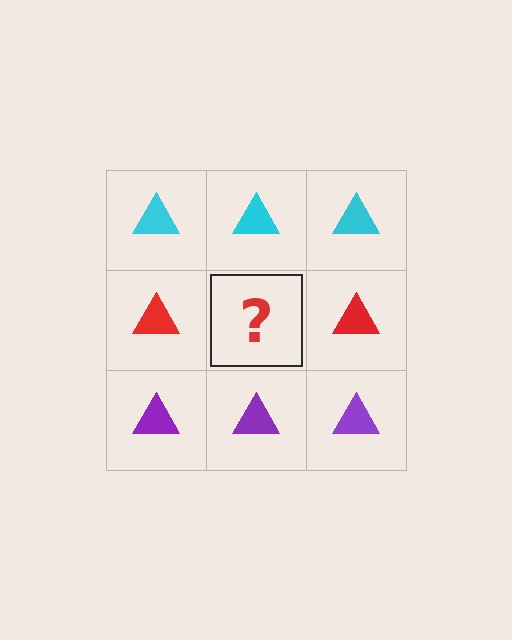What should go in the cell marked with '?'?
The missing cell should contain a red triangle.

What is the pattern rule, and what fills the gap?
The rule is that each row has a consistent color. The gap should be filled with a red triangle.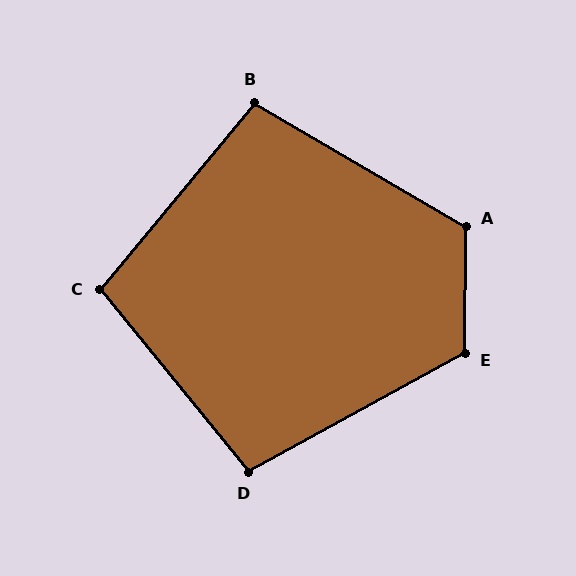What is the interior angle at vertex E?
Approximately 119 degrees (obtuse).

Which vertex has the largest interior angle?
A, at approximately 120 degrees.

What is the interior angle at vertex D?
Approximately 100 degrees (obtuse).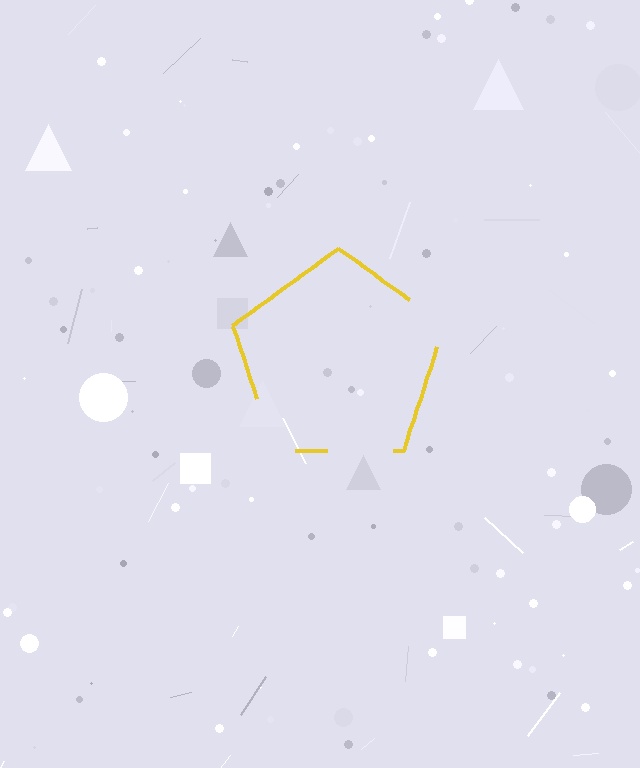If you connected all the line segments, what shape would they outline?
They would outline a pentagon.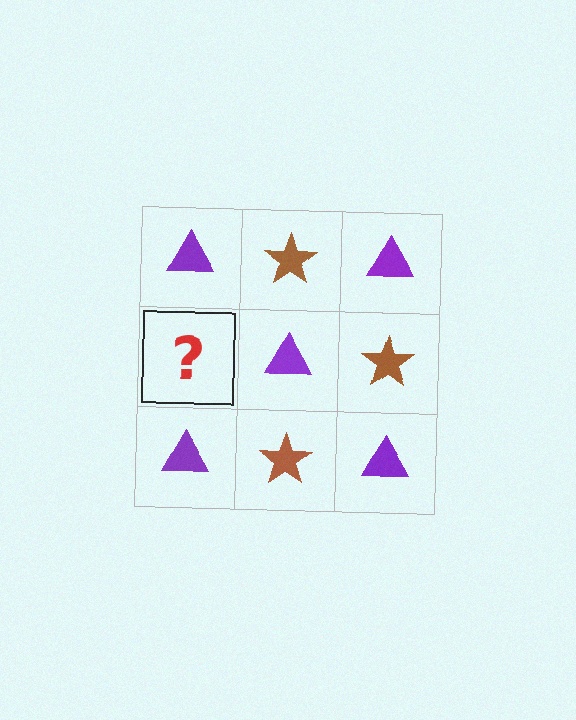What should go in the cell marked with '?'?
The missing cell should contain a brown star.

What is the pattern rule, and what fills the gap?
The rule is that it alternates purple triangle and brown star in a checkerboard pattern. The gap should be filled with a brown star.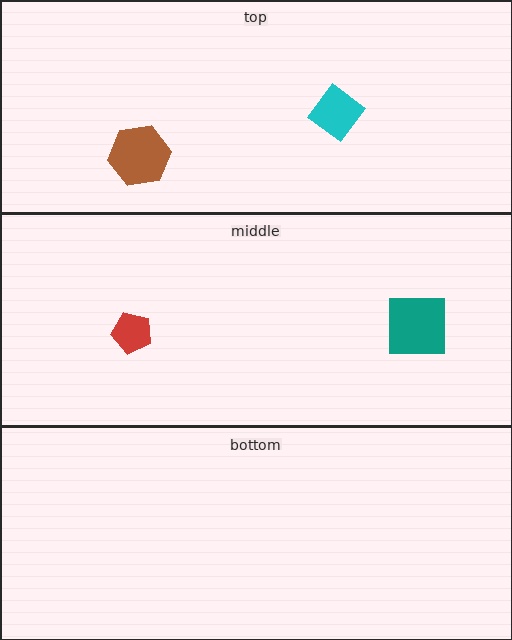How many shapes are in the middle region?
2.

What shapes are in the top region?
The cyan diamond, the brown hexagon.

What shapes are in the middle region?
The red pentagon, the teal square.